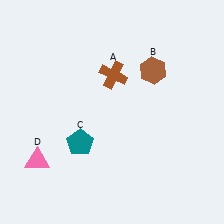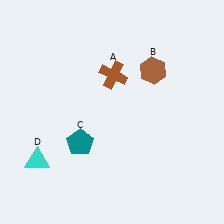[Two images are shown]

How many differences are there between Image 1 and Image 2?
There is 1 difference between the two images.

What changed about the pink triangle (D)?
In Image 1, D is pink. In Image 2, it changed to cyan.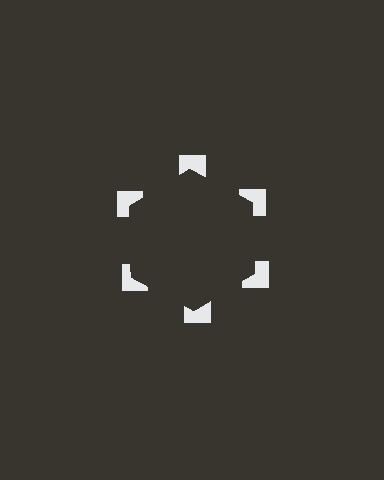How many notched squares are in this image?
There are 6 — one at each vertex of the illusory hexagon.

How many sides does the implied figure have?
6 sides.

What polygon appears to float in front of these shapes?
An illusory hexagon — its edges are inferred from the aligned wedge cuts in the notched squares, not physically drawn.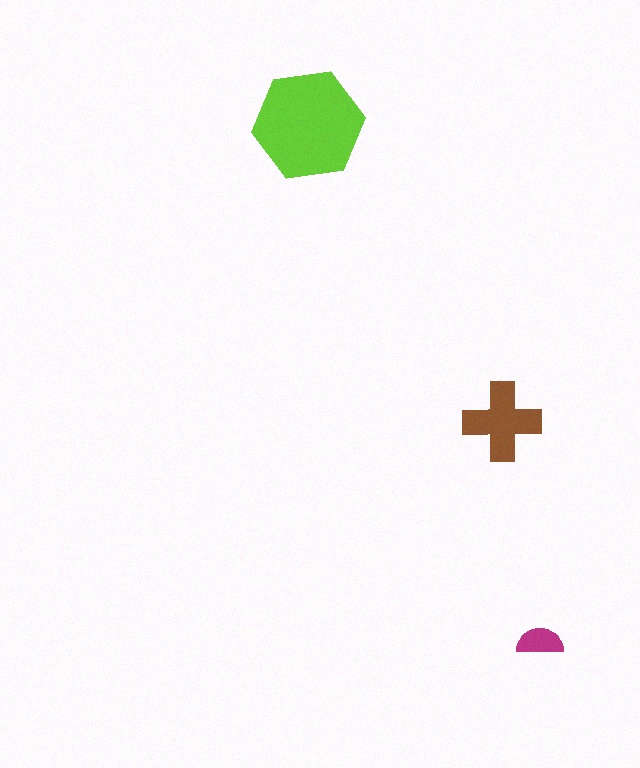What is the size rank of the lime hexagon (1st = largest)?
1st.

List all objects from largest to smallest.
The lime hexagon, the brown cross, the magenta semicircle.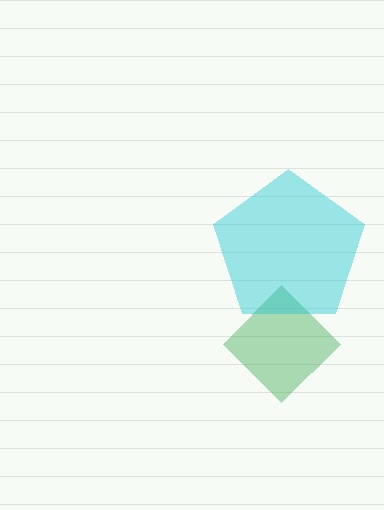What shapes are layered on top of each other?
The layered shapes are: a green diamond, a cyan pentagon.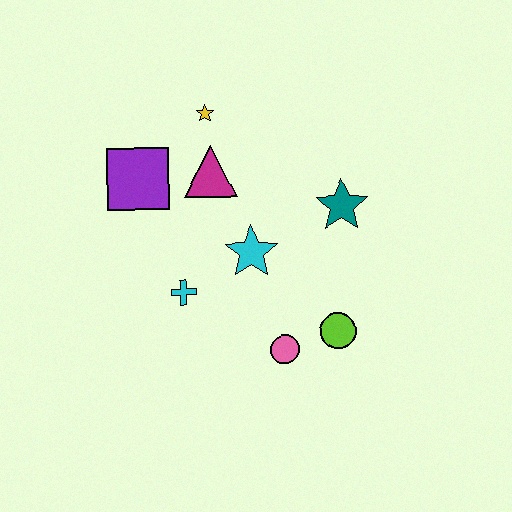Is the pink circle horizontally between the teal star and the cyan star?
Yes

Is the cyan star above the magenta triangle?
No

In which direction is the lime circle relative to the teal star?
The lime circle is below the teal star.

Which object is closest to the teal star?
The cyan star is closest to the teal star.